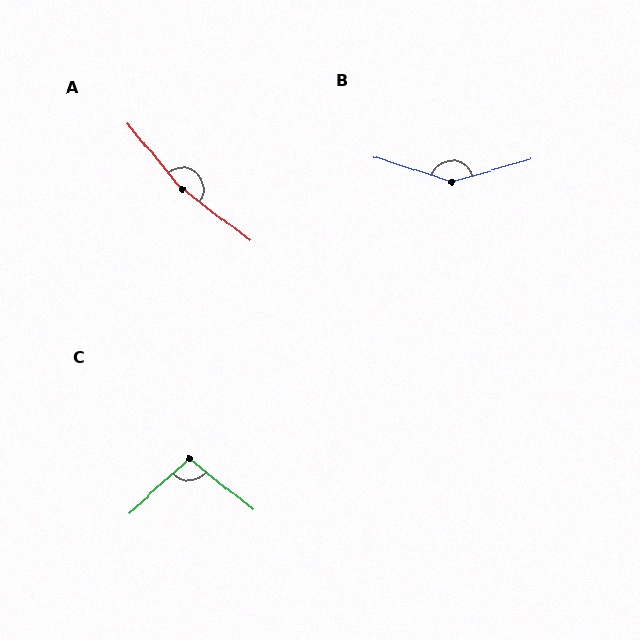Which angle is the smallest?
C, at approximately 99 degrees.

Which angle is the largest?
A, at approximately 166 degrees.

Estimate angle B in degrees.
Approximately 146 degrees.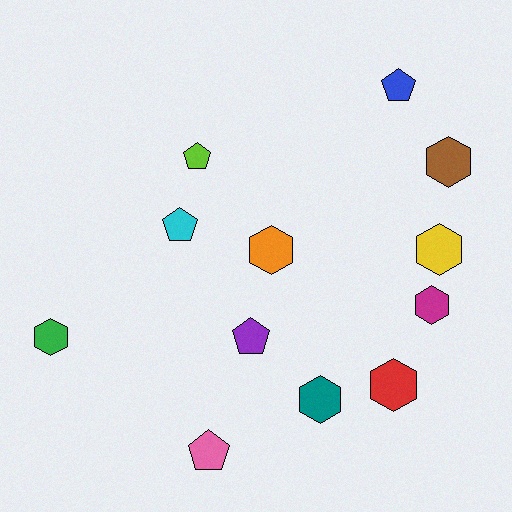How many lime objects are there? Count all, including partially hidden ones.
There is 1 lime object.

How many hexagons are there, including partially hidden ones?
There are 7 hexagons.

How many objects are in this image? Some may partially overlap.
There are 12 objects.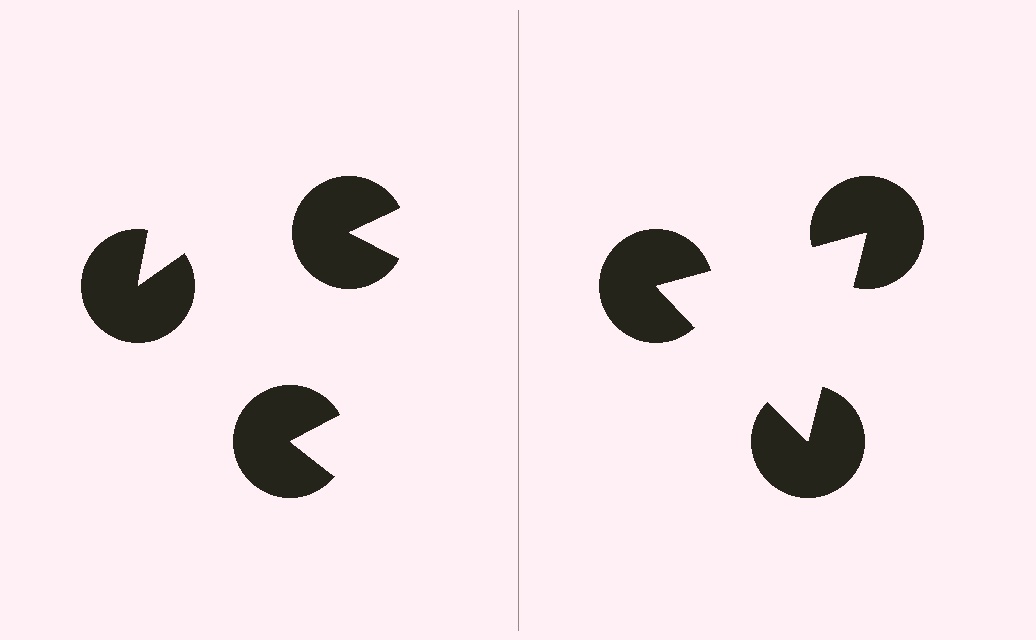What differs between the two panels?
The pac-man discs are positioned identically on both sides; only the wedge orientations differ. On the right they align to a triangle; on the left they are misaligned.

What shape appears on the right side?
An illusory triangle.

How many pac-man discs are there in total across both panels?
6 — 3 on each side.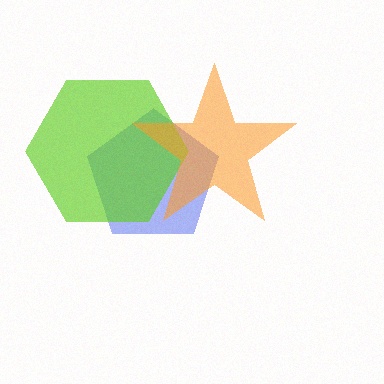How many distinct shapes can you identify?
There are 3 distinct shapes: a blue pentagon, a lime hexagon, an orange star.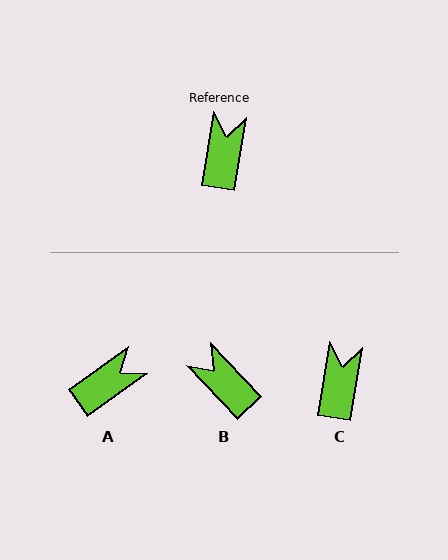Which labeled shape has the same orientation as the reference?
C.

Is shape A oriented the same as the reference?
No, it is off by about 46 degrees.